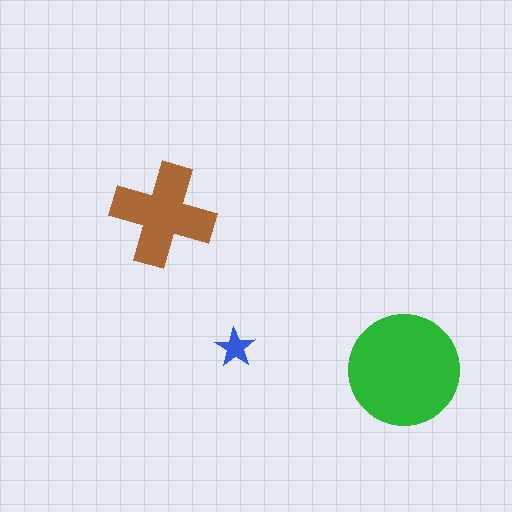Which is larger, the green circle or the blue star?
The green circle.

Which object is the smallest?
The blue star.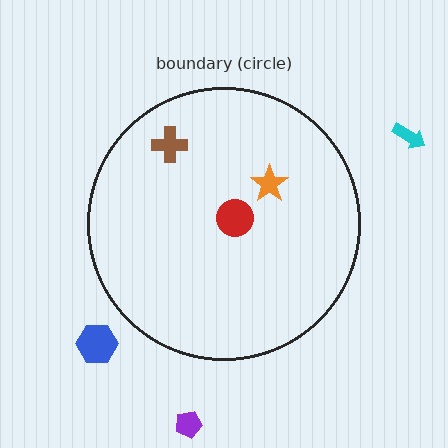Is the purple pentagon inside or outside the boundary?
Outside.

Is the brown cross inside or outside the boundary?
Inside.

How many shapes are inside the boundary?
3 inside, 3 outside.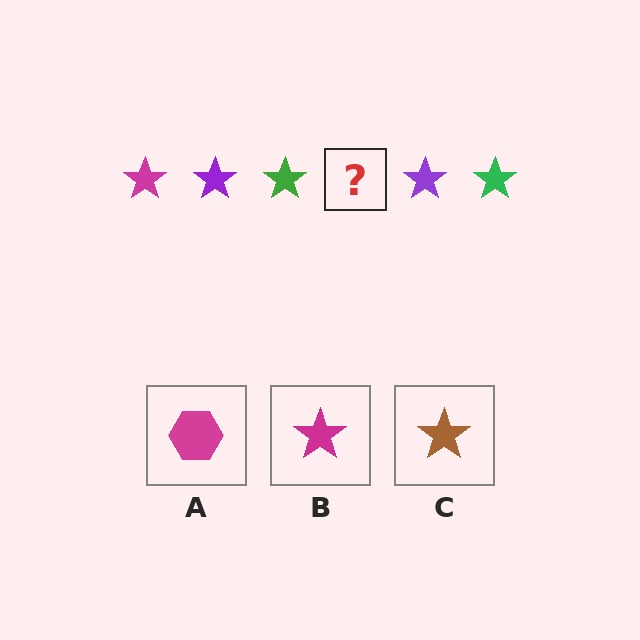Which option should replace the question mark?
Option B.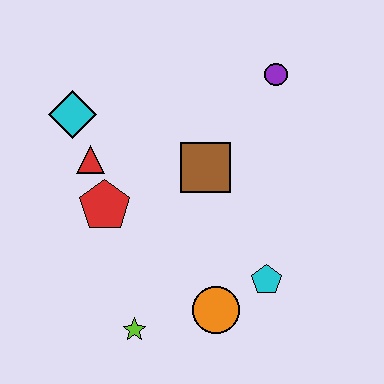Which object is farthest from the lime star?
The purple circle is farthest from the lime star.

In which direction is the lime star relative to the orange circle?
The lime star is to the left of the orange circle.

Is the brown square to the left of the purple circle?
Yes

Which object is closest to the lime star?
The orange circle is closest to the lime star.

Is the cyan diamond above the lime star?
Yes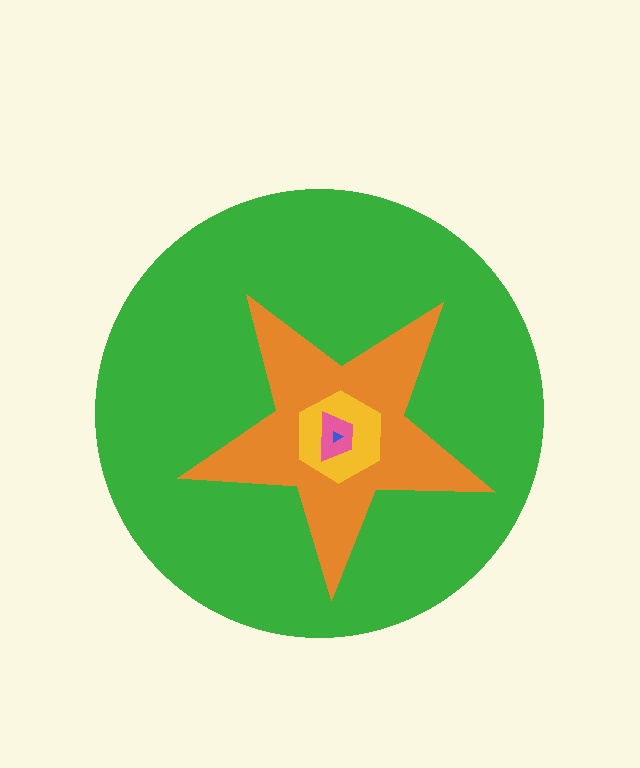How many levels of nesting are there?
5.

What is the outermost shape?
The green circle.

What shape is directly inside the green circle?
The orange star.